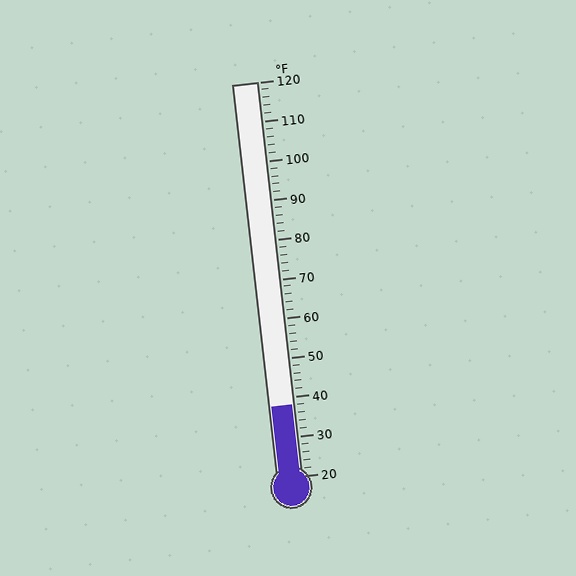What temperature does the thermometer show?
The thermometer shows approximately 38°F.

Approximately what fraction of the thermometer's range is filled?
The thermometer is filled to approximately 20% of its range.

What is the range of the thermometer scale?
The thermometer scale ranges from 20°F to 120°F.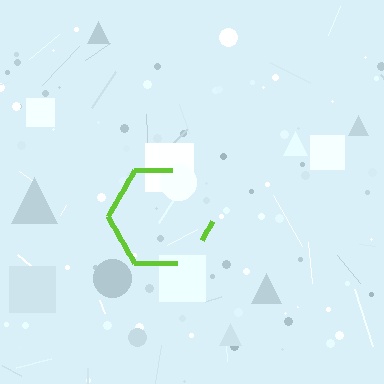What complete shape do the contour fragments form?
The contour fragments form a hexagon.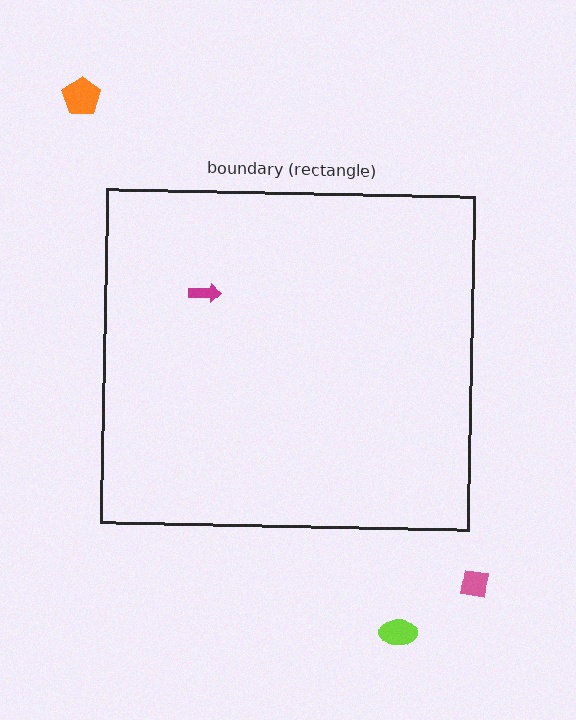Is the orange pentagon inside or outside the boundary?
Outside.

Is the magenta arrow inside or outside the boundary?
Inside.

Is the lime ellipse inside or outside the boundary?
Outside.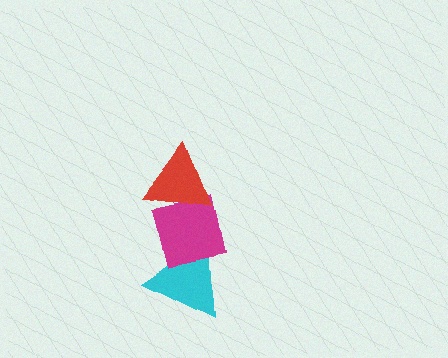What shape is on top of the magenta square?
The red triangle is on top of the magenta square.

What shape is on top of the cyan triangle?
The magenta square is on top of the cyan triangle.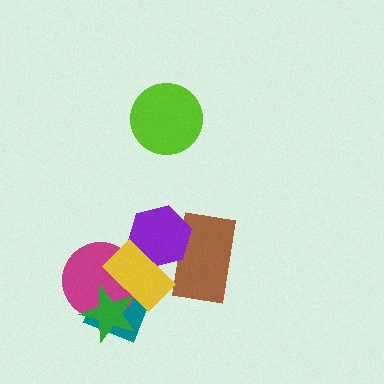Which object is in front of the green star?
The yellow rectangle is in front of the green star.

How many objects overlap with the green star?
3 objects overlap with the green star.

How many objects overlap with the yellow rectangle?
4 objects overlap with the yellow rectangle.